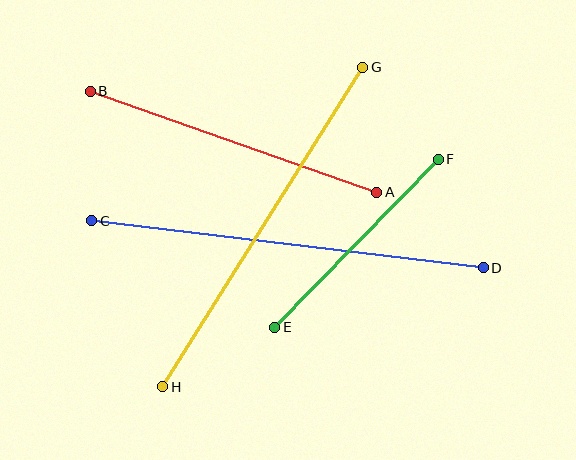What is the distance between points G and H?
The distance is approximately 377 pixels.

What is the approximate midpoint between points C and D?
The midpoint is at approximately (287, 244) pixels.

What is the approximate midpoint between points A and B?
The midpoint is at approximately (233, 142) pixels.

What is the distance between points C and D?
The distance is approximately 395 pixels.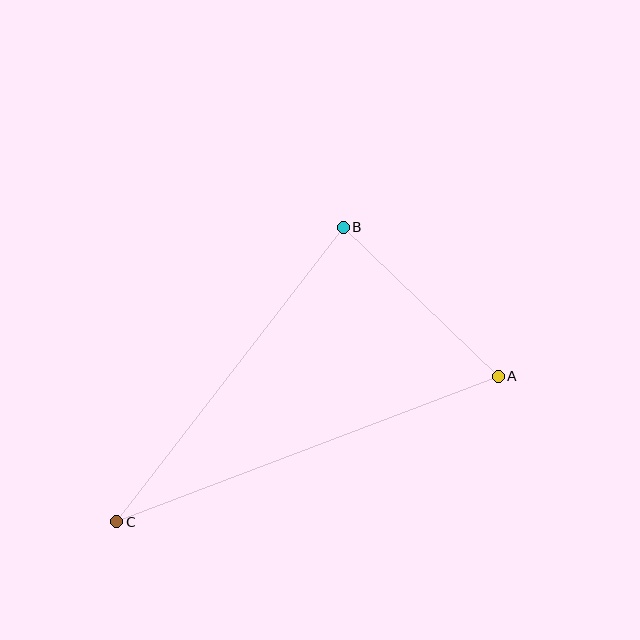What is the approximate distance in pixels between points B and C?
The distance between B and C is approximately 372 pixels.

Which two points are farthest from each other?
Points A and C are farthest from each other.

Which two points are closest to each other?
Points A and B are closest to each other.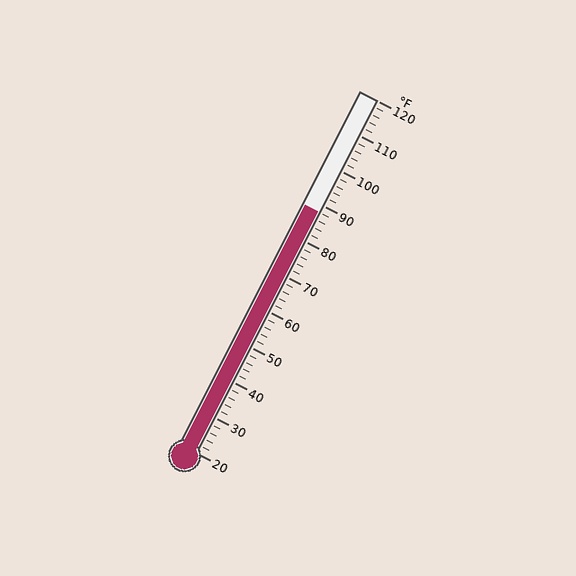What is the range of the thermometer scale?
The thermometer scale ranges from 20°F to 120°F.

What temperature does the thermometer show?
The thermometer shows approximately 88°F.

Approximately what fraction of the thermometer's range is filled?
The thermometer is filled to approximately 70% of its range.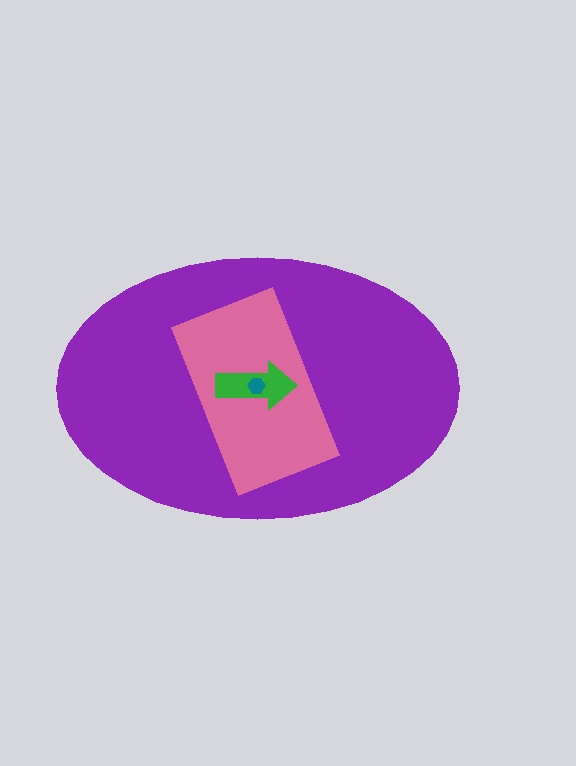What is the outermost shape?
The purple ellipse.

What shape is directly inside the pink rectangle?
The green arrow.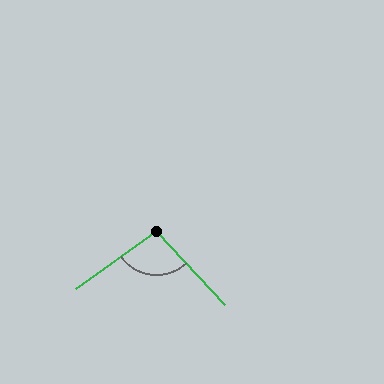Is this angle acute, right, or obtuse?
It is obtuse.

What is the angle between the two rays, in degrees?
Approximately 98 degrees.